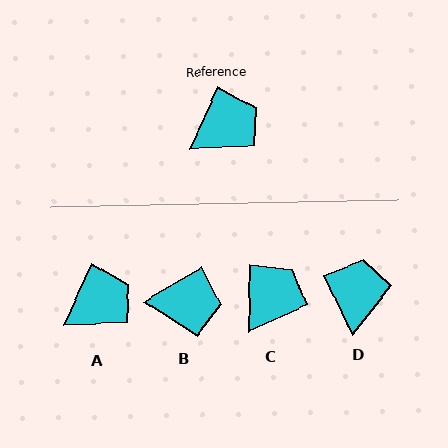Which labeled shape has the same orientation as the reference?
A.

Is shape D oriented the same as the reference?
No, it is off by about 50 degrees.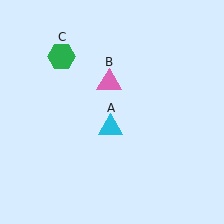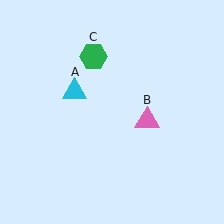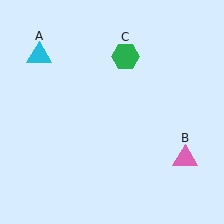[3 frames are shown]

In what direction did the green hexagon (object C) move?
The green hexagon (object C) moved right.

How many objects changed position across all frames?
3 objects changed position: cyan triangle (object A), pink triangle (object B), green hexagon (object C).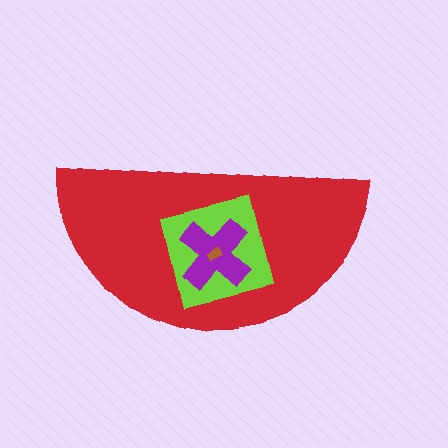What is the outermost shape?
The red semicircle.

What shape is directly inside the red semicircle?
The lime square.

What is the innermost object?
The brown rectangle.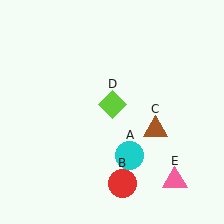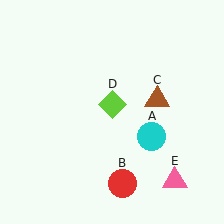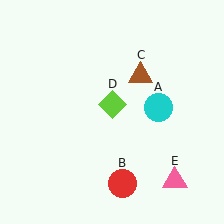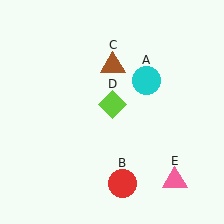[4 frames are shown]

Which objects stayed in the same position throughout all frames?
Red circle (object B) and lime diamond (object D) and pink triangle (object E) remained stationary.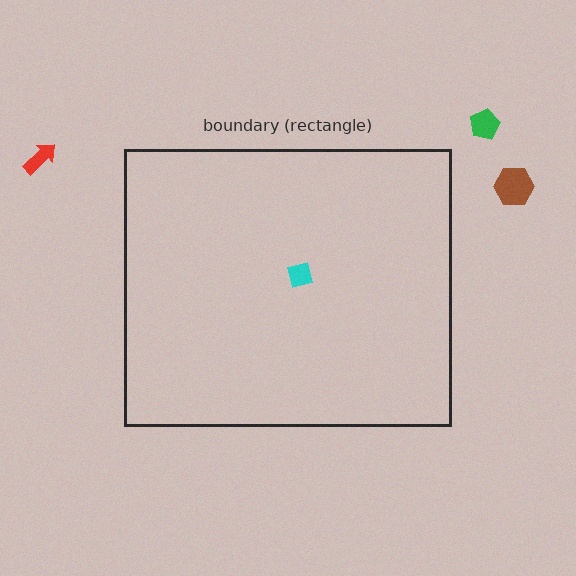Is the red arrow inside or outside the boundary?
Outside.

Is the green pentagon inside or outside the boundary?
Outside.